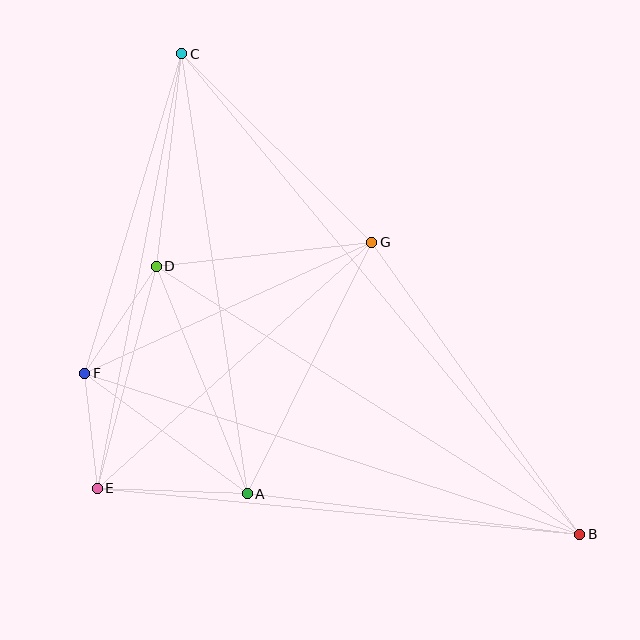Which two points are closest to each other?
Points E and F are closest to each other.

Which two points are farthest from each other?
Points B and C are farthest from each other.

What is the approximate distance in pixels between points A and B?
The distance between A and B is approximately 335 pixels.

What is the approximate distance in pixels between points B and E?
The distance between B and E is approximately 485 pixels.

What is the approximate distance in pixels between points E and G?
The distance between E and G is approximately 368 pixels.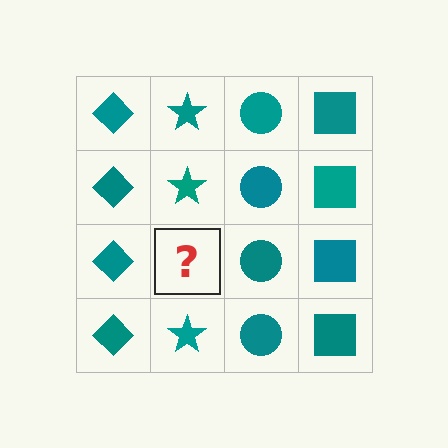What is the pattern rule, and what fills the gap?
The rule is that each column has a consistent shape. The gap should be filled with a teal star.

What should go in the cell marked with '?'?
The missing cell should contain a teal star.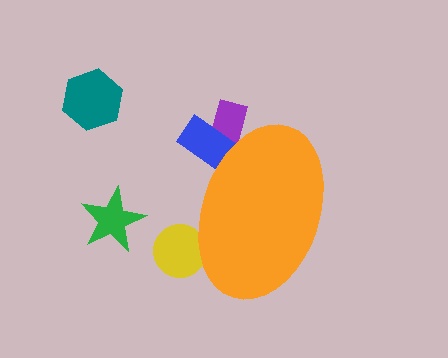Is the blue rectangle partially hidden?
Yes, the blue rectangle is partially hidden behind the orange ellipse.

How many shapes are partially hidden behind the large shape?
3 shapes are partially hidden.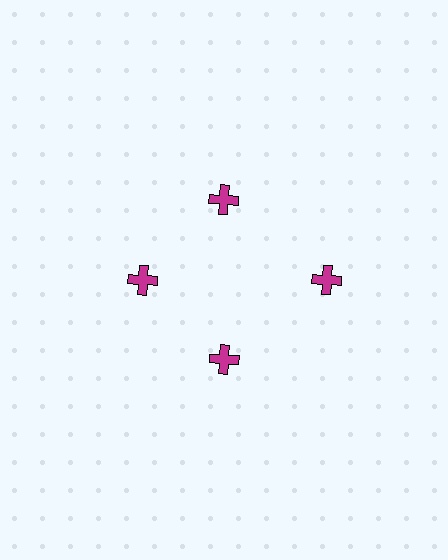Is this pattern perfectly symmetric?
No. The 4 magenta crosses are arranged in a ring, but one element near the 3 o'clock position is pushed outward from the center, breaking the 4-fold rotational symmetry.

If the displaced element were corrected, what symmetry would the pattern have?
It would have 4-fold rotational symmetry — the pattern would map onto itself every 90 degrees.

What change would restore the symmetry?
The symmetry would be restored by moving it inward, back onto the ring so that all 4 crosses sit at equal angles and equal distance from the center.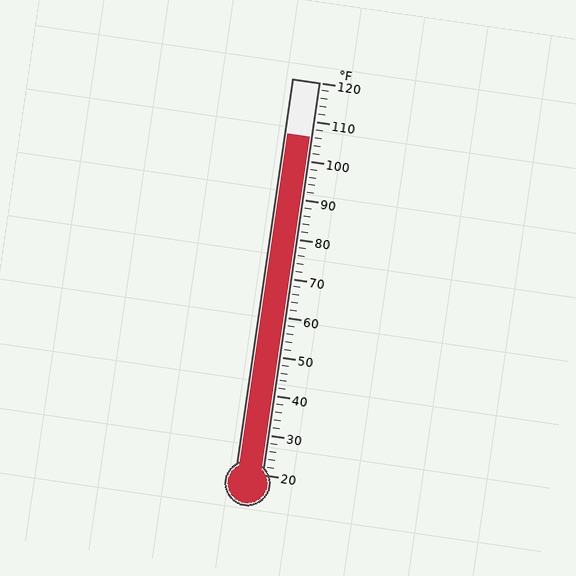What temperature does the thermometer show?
The thermometer shows approximately 106°F.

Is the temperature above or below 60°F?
The temperature is above 60°F.